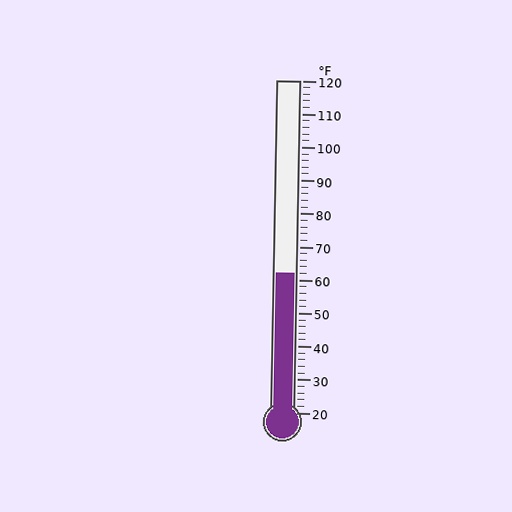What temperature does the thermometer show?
The thermometer shows approximately 62°F.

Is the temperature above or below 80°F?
The temperature is below 80°F.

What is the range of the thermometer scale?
The thermometer scale ranges from 20°F to 120°F.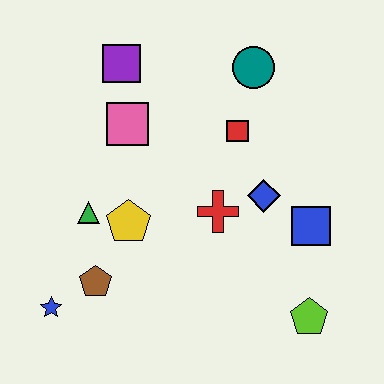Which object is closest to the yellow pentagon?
The green triangle is closest to the yellow pentagon.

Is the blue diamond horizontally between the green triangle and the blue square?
Yes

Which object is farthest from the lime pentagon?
The purple square is farthest from the lime pentagon.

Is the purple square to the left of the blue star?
No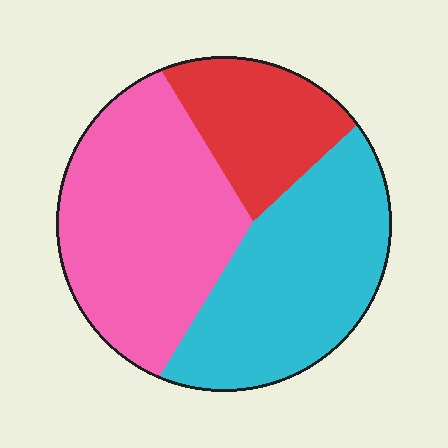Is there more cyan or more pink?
Pink.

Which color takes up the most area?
Pink, at roughly 45%.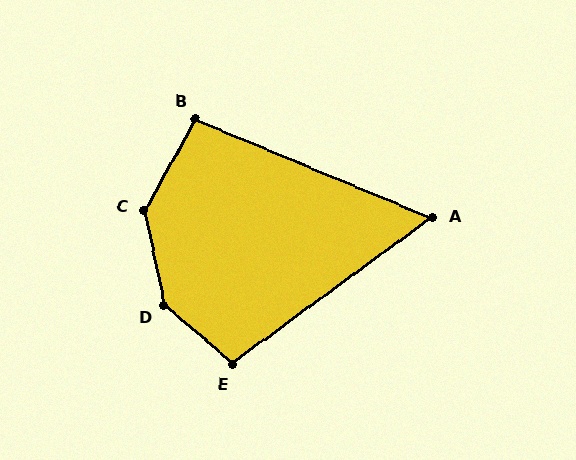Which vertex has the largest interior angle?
D, at approximately 142 degrees.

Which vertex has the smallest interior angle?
A, at approximately 59 degrees.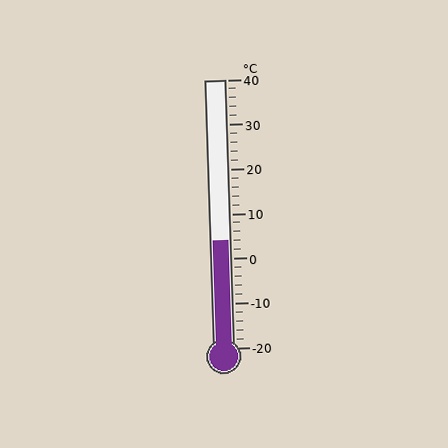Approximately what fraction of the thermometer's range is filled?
The thermometer is filled to approximately 40% of its range.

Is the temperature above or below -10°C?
The temperature is above -10°C.